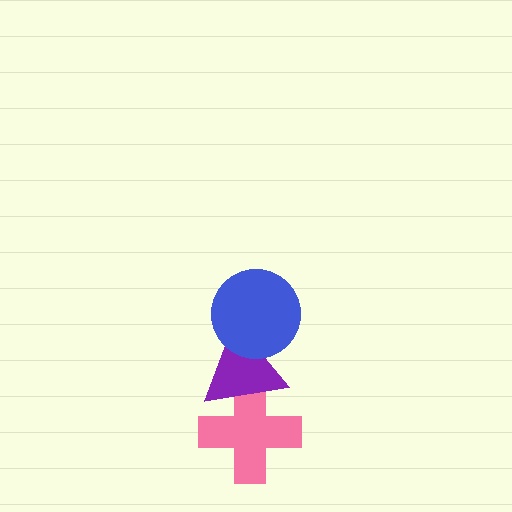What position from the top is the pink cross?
The pink cross is 3rd from the top.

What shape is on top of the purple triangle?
The blue circle is on top of the purple triangle.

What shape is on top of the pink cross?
The purple triangle is on top of the pink cross.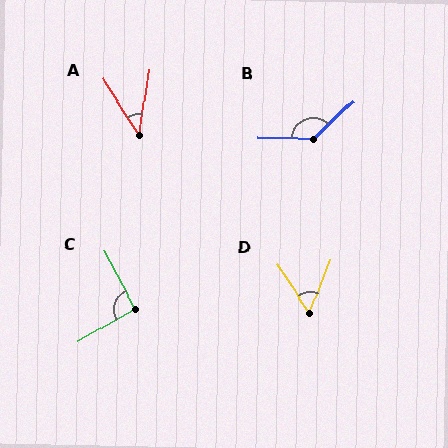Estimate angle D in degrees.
Approximately 56 degrees.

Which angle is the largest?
B, at approximately 135 degrees.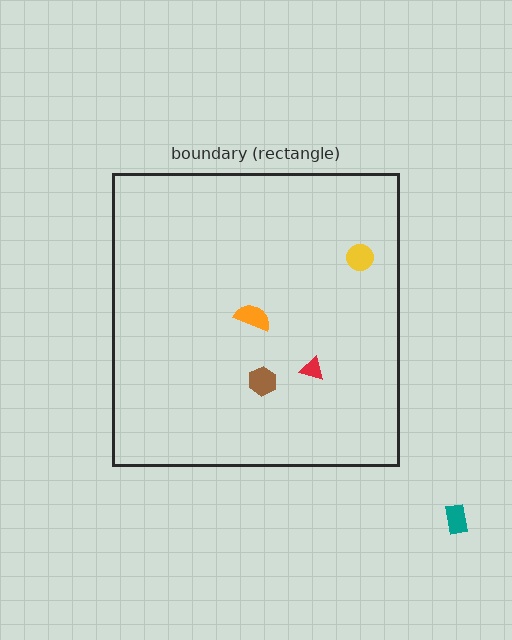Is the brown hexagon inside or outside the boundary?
Inside.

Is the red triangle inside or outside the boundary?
Inside.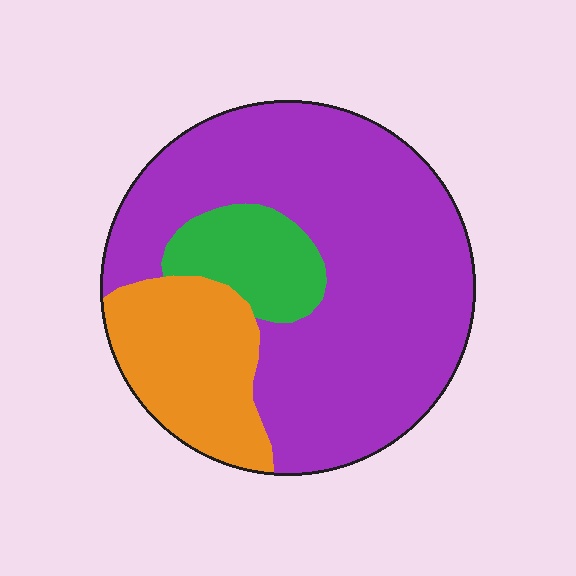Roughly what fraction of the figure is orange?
Orange covers around 20% of the figure.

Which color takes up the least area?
Green, at roughly 10%.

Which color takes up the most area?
Purple, at roughly 70%.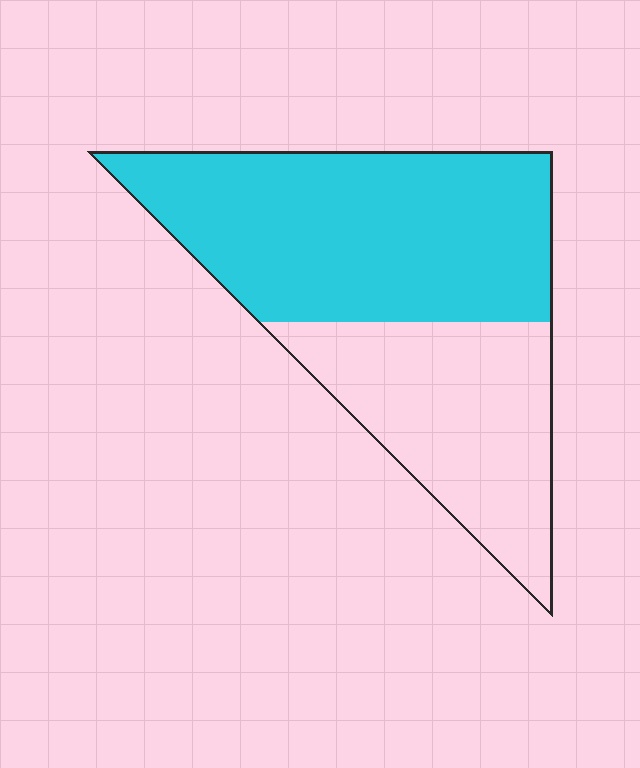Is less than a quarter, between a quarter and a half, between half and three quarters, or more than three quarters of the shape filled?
Between half and three quarters.